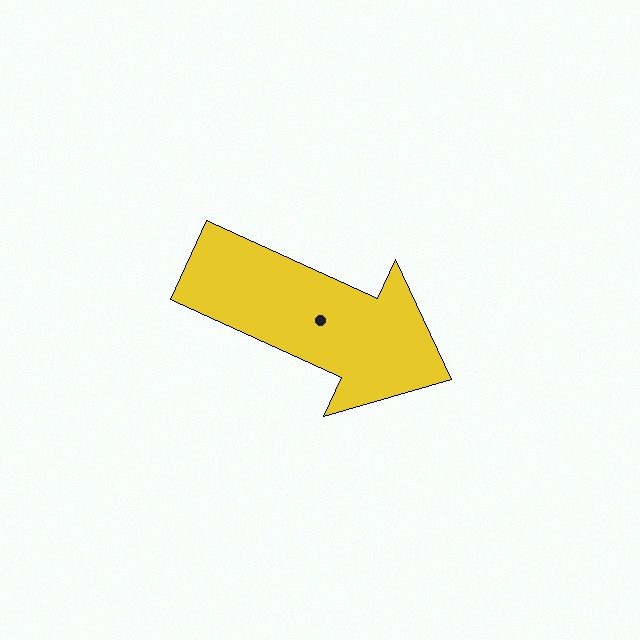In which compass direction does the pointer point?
Southeast.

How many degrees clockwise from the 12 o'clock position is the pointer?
Approximately 114 degrees.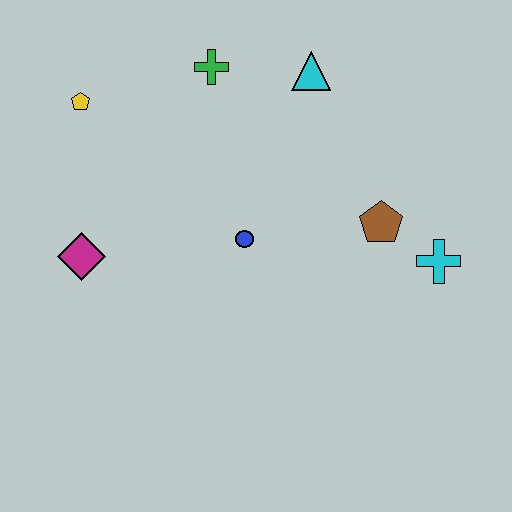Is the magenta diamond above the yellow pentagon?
No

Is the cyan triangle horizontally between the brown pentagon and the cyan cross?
No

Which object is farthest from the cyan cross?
The yellow pentagon is farthest from the cyan cross.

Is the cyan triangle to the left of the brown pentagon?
Yes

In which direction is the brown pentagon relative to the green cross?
The brown pentagon is to the right of the green cross.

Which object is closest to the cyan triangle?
The green cross is closest to the cyan triangle.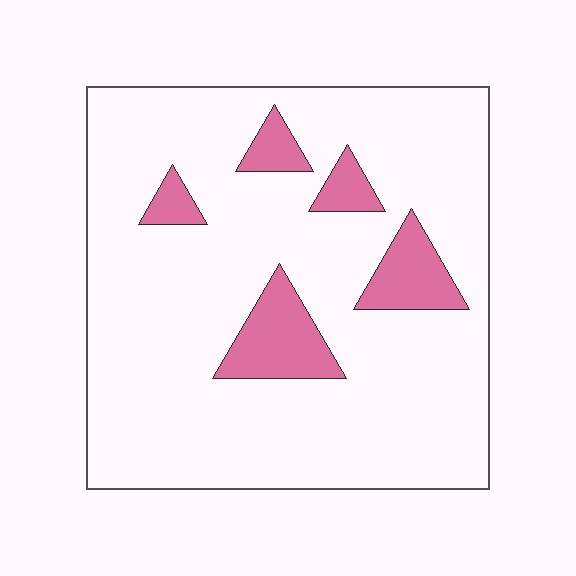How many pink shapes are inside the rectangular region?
5.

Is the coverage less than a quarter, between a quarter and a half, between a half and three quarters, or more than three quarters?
Less than a quarter.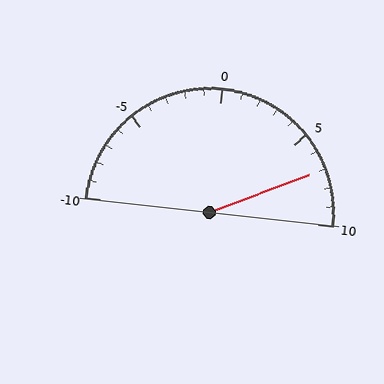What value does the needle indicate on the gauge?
The needle indicates approximately 7.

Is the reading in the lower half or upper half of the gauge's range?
The reading is in the upper half of the range (-10 to 10).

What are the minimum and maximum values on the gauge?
The gauge ranges from -10 to 10.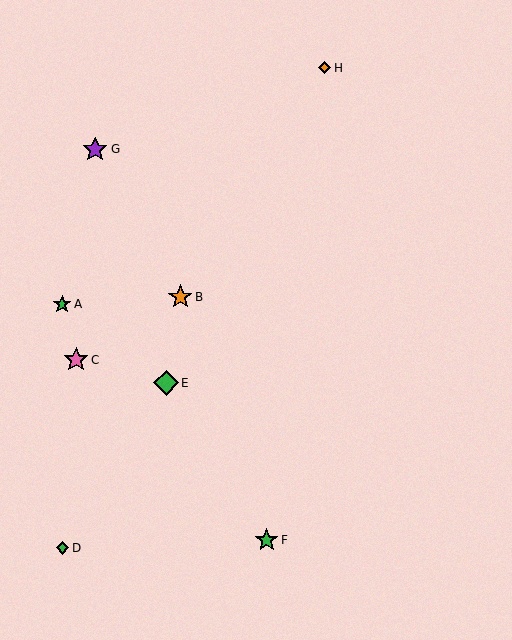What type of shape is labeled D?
Shape D is a green diamond.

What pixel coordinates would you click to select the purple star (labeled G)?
Click at (95, 149) to select the purple star G.